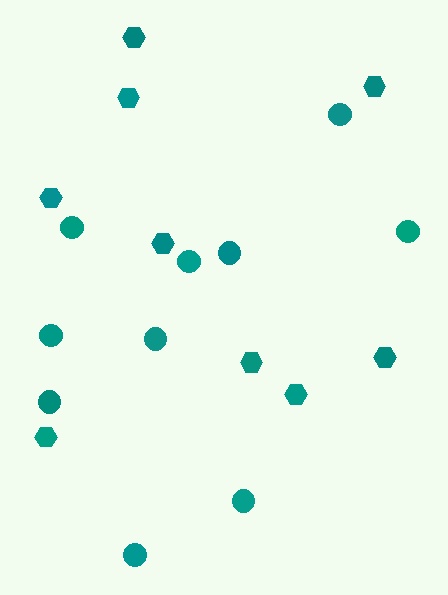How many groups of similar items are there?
There are 2 groups: one group of circles (10) and one group of hexagons (9).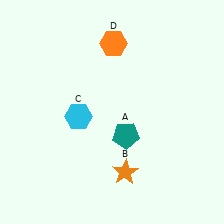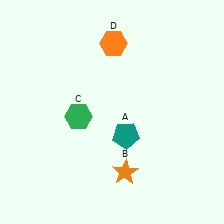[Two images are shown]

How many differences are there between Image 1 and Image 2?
There is 1 difference between the two images.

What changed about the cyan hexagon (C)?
In Image 1, C is cyan. In Image 2, it changed to green.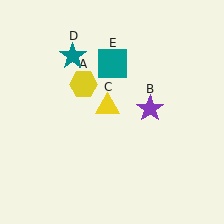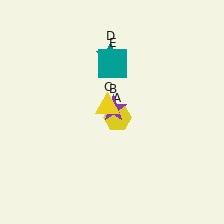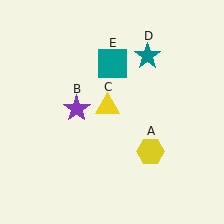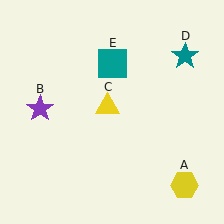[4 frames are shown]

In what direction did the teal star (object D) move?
The teal star (object D) moved right.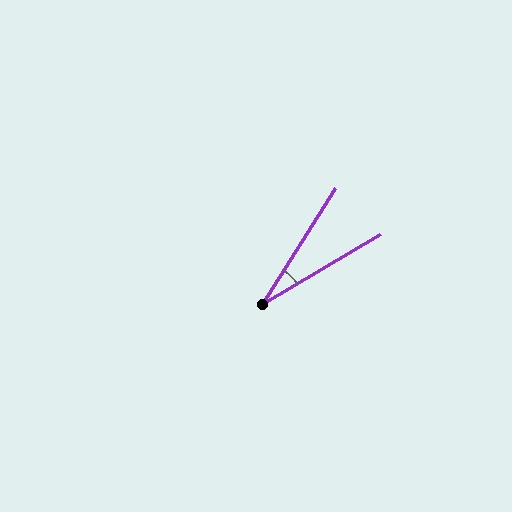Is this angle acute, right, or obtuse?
It is acute.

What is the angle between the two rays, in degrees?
Approximately 27 degrees.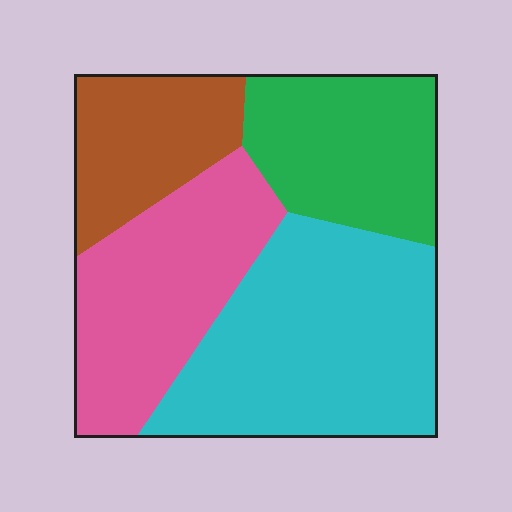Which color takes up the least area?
Brown, at roughly 15%.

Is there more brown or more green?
Green.